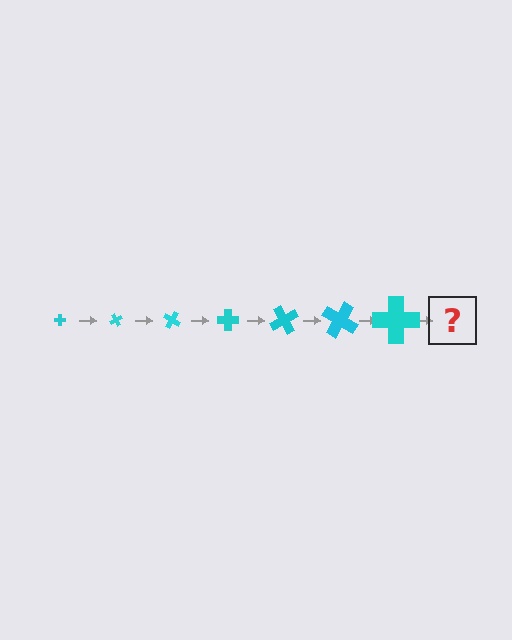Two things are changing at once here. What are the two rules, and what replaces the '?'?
The two rules are that the cross grows larger each step and it rotates 60 degrees each step. The '?' should be a cross, larger than the previous one and rotated 420 degrees from the start.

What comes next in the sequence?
The next element should be a cross, larger than the previous one and rotated 420 degrees from the start.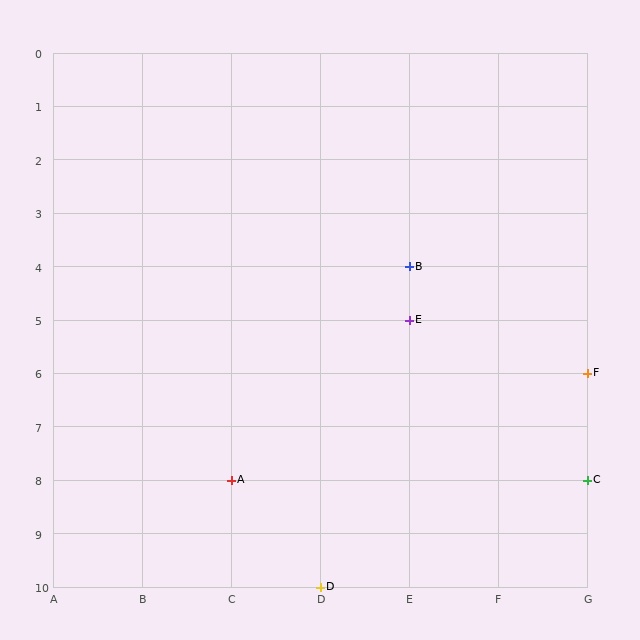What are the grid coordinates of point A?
Point A is at grid coordinates (C, 8).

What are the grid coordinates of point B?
Point B is at grid coordinates (E, 4).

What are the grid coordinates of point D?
Point D is at grid coordinates (D, 10).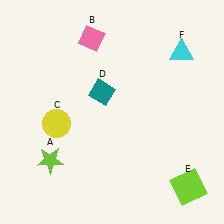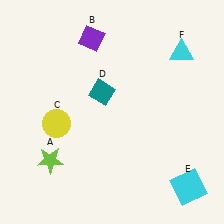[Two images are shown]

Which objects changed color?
B changed from pink to purple. E changed from lime to cyan.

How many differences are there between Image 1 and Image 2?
There are 2 differences between the two images.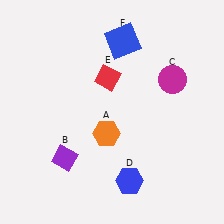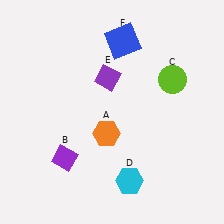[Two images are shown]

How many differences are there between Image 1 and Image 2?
There are 3 differences between the two images.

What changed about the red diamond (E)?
In Image 1, E is red. In Image 2, it changed to purple.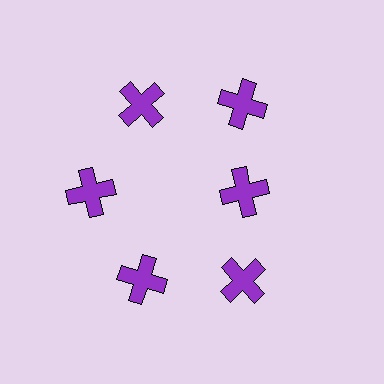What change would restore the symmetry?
The symmetry would be restored by moving it outward, back onto the ring so that all 6 crosses sit at equal angles and equal distance from the center.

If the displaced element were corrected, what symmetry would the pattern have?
It would have 6-fold rotational symmetry — the pattern would map onto itself every 60 degrees.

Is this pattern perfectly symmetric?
No. The 6 purple crosses are arranged in a ring, but one element near the 3 o'clock position is pulled inward toward the center, breaking the 6-fold rotational symmetry.